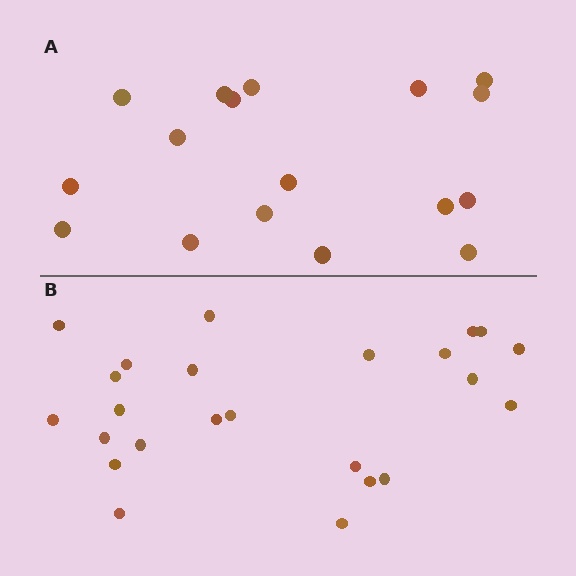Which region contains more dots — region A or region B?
Region B (the bottom region) has more dots.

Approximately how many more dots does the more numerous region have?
Region B has roughly 8 or so more dots than region A.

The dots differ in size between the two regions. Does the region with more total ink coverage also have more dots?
No. Region A has more total ink coverage because its dots are larger, but region B actually contains more individual dots. Total area can be misleading — the number of items is what matters here.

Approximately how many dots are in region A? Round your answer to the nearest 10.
About 20 dots. (The exact count is 17, which rounds to 20.)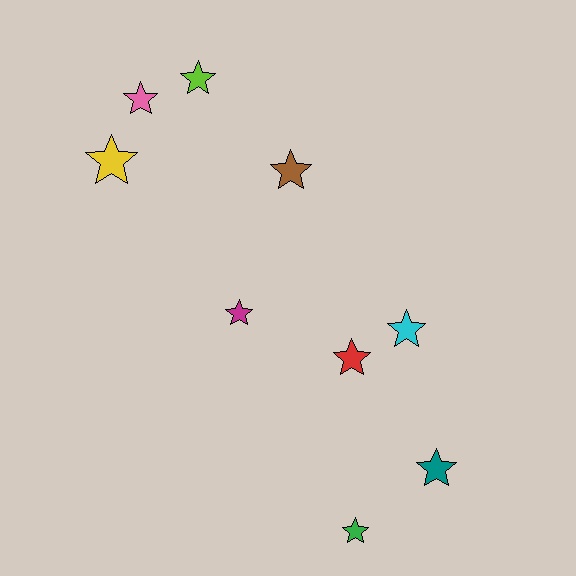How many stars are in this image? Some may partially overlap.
There are 9 stars.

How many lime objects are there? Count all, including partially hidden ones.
There is 1 lime object.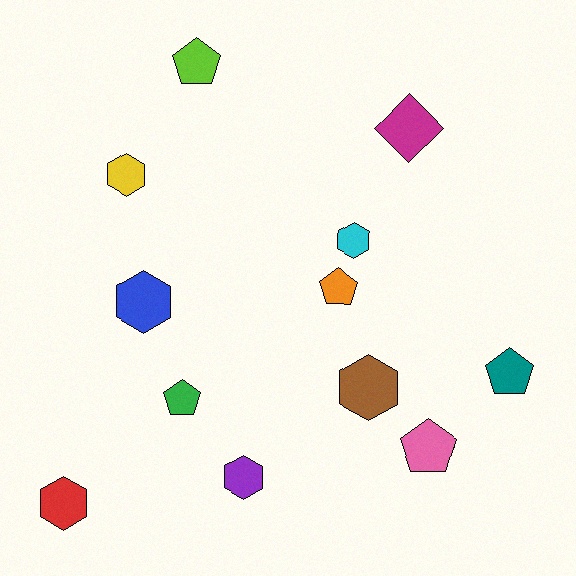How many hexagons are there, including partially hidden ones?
There are 6 hexagons.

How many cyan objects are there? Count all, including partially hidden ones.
There is 1 cyan object.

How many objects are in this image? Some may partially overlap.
There are 12 objects.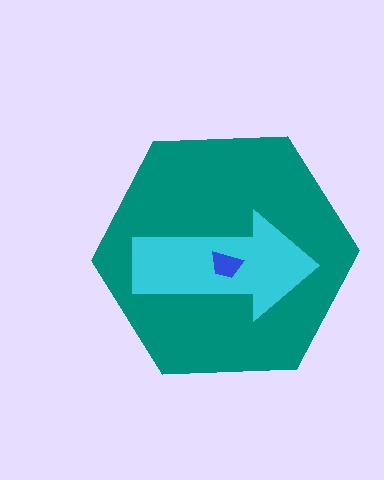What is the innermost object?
The blue trapezoid.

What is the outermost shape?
The teal hexagon.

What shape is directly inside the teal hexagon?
The cyan arrow.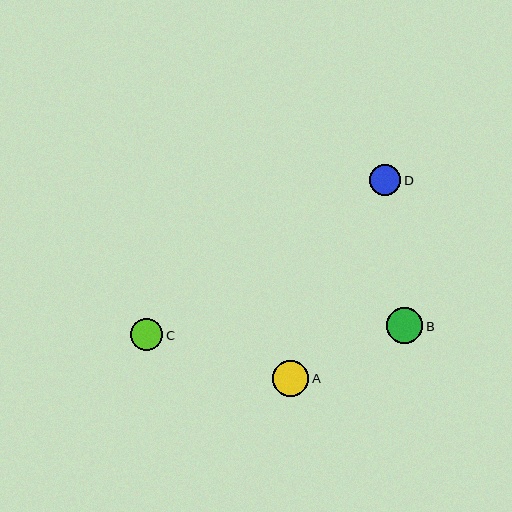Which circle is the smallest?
Circle D is the smallest with a size of approximately 31 pixels.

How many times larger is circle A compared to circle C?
Circle A is approximately 1.1 times the size of circle C.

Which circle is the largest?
Circle A is the largest with a size of approximately 36 pixels.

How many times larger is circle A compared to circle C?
Circle A is approximately 1.1 times the size of circle C.